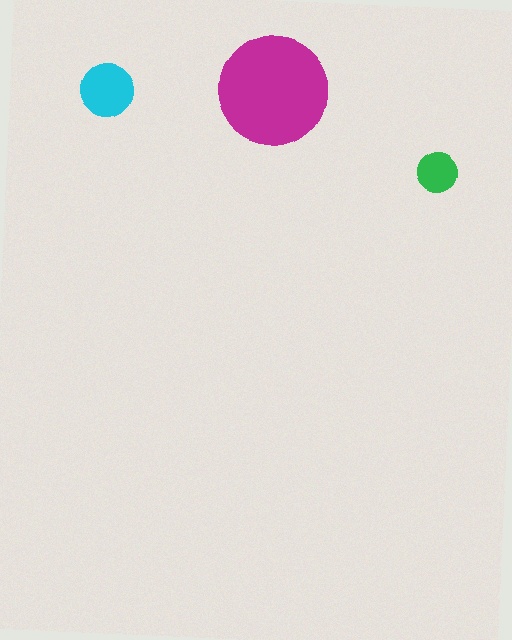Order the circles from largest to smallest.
the magenta one, the cyan one, the green one.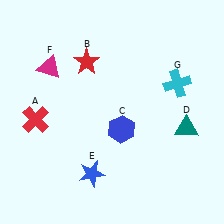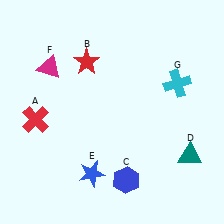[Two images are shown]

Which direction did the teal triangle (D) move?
The teal triangle (D) moved down.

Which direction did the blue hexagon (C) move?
The blue hexagon (C) moved down.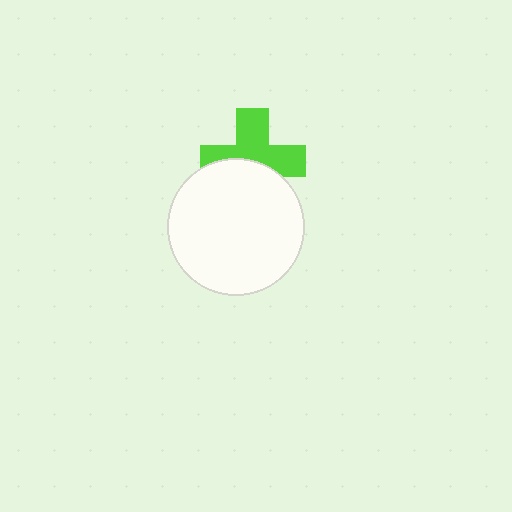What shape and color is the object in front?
The object in front is a white circle.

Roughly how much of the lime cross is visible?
About half of it is visible (roughly 58%).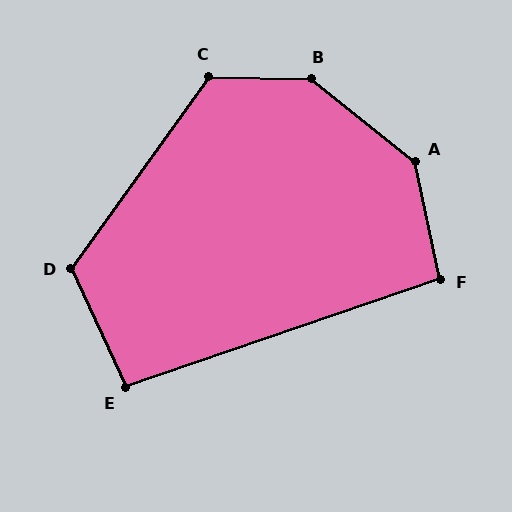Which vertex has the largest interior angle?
B, at approximately 143 degrees.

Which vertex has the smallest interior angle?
E, at approximately 96 degrees.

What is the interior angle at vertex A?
Approximately 140 degrees (obtuse).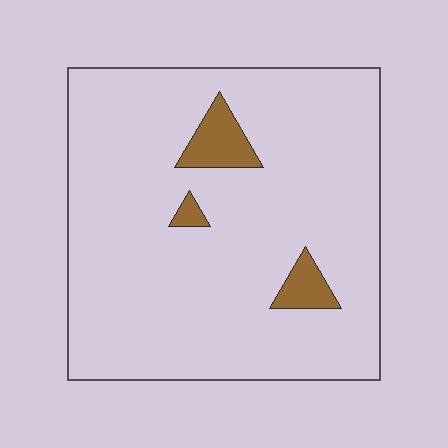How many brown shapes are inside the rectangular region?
3.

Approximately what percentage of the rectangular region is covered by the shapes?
Approximately 5%.